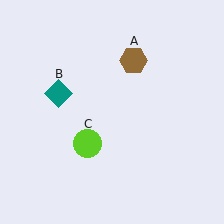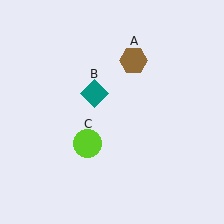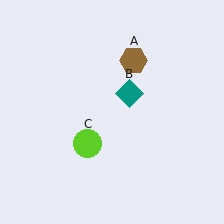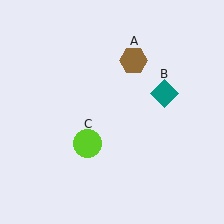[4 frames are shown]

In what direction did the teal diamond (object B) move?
The teal diamond (object B) moved right.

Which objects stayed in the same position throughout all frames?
Brown hexagon (object A) and lime circle (object C) remained stationary.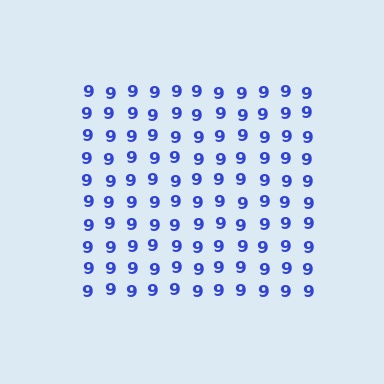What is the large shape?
The large shape is a square.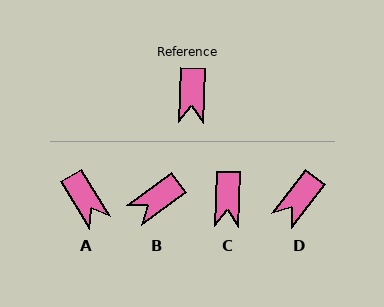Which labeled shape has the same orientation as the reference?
C.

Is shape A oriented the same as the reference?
No, it is off by about 34 degrees.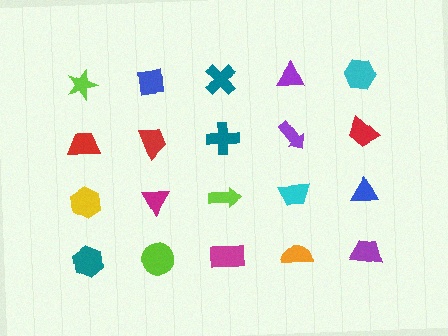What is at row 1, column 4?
A purple triangle.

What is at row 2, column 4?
A purple arrow.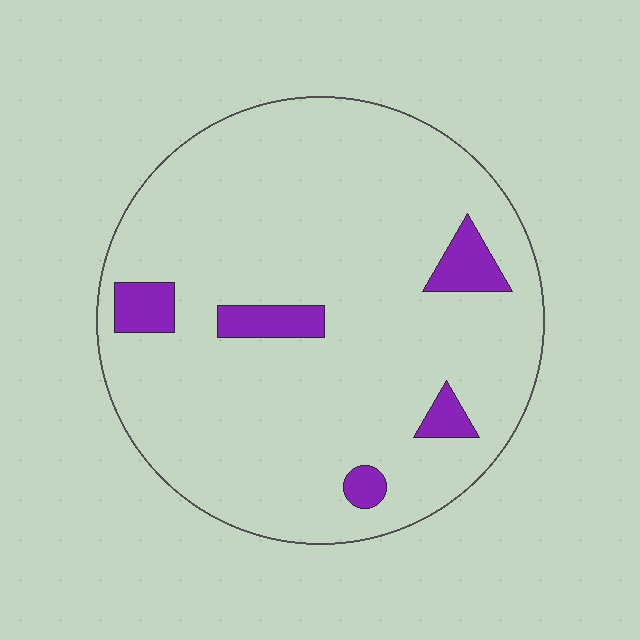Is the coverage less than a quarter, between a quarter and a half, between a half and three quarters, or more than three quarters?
Less than a quarter.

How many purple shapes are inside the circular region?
5.